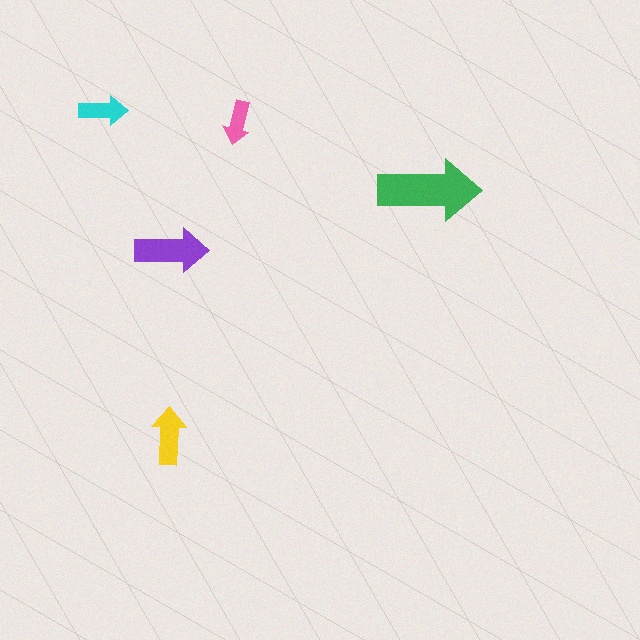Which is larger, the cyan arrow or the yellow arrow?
The yellow one.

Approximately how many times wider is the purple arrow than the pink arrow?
About 1.5 times wider.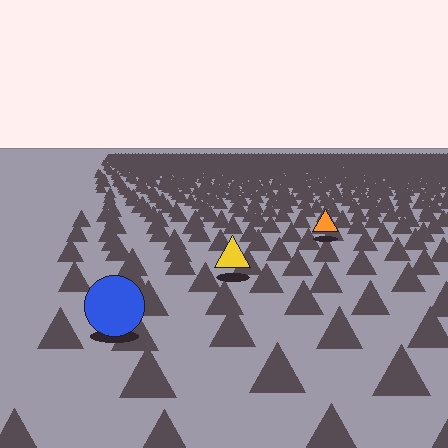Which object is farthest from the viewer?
The orange triangle is farthest from the viewer. It appears smaller and the ground texture around it is denser.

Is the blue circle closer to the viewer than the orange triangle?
Yes. The blue circle is closer — you can tell from the texture gradient: the ground texture is coarser near it.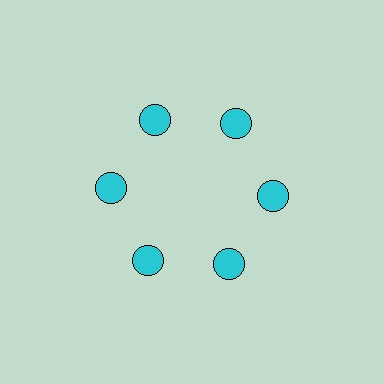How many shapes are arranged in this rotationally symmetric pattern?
There are 6 shapes, arranged in 6 groups of 1.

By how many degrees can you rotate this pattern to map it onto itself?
The pattern maps onto itself every 60 degrees of rotation.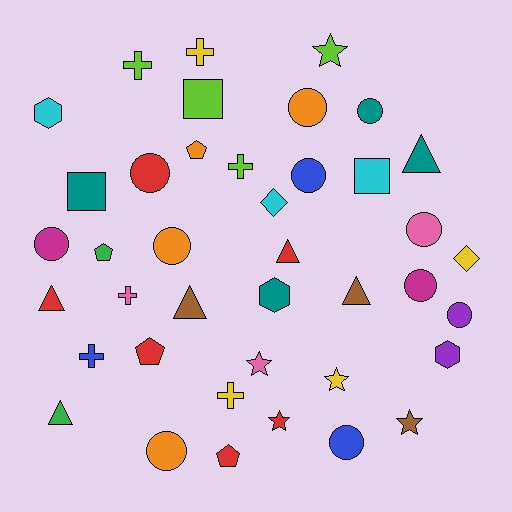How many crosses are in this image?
There are 6 crosses.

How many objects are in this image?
There are 40 objects.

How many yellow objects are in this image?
There are 4 yellow objects.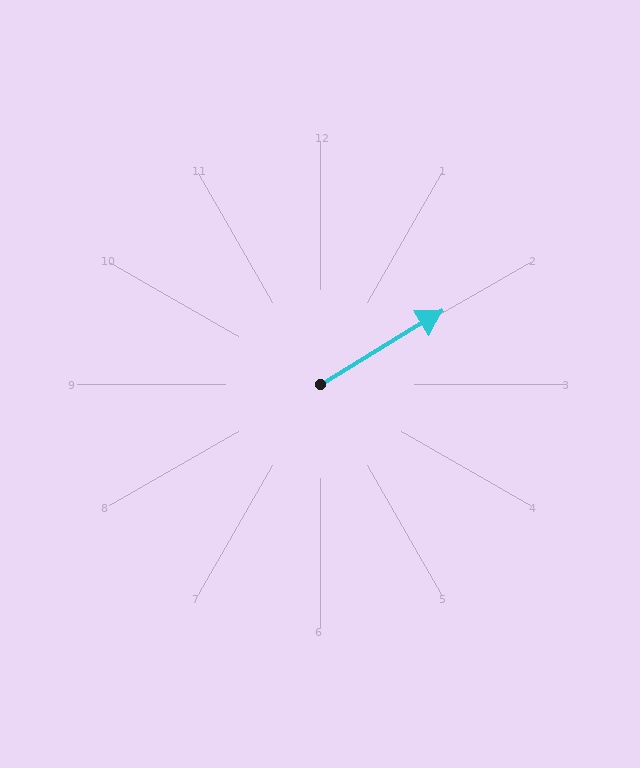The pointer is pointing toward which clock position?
Roughly 2 o'clock.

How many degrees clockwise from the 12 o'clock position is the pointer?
Approximately 59 degrees.